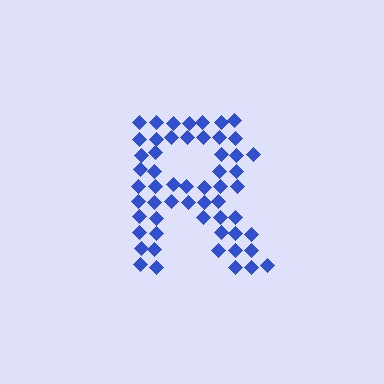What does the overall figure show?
The overall figure shows the letter R.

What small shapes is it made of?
It is made of small diamonds.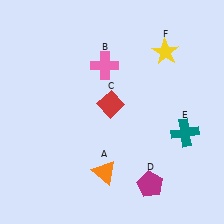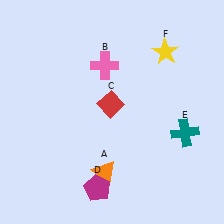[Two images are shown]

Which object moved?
The magenta pentagon (D) moved left.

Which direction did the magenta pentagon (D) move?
The magenta pentagon (D) moved left.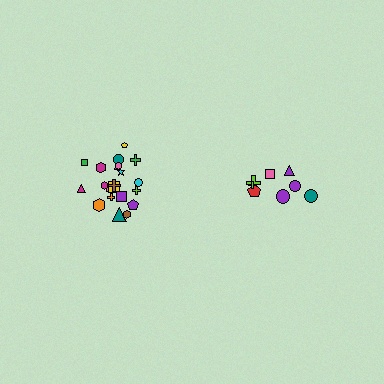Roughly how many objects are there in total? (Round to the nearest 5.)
Roughly 30 objects in total.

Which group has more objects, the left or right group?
The left group.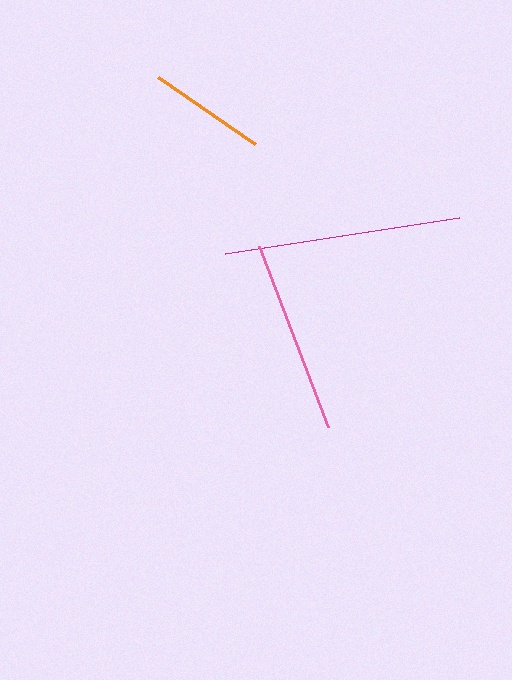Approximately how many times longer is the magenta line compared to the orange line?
The magenta line is approximately 2.0 times the length of the orange line.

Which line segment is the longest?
The magenta line is the longest at approximately 238 pixels.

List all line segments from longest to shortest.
From longest to shortest: magenta, pink, orange.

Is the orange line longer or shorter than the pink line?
The pink line is longer than the orange line.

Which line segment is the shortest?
The orange line is the shortest at approximately 118 pixels.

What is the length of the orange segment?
The orange segment is approximately 118 pixels long.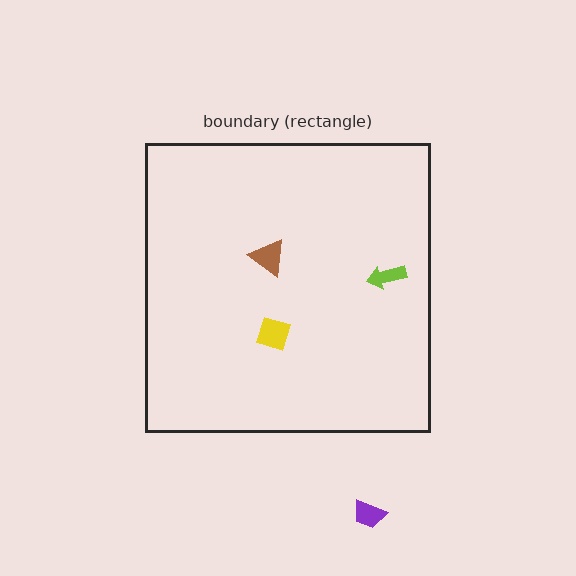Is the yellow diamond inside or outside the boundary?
Inside.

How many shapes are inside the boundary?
3 inside, 1 outside.